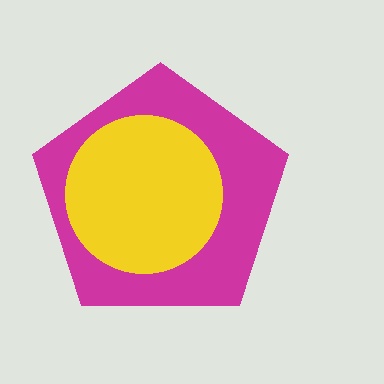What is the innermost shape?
The yellow circle.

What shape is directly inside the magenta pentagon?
The yellow circle.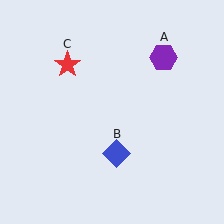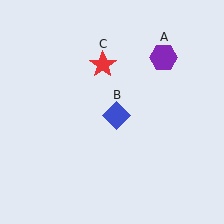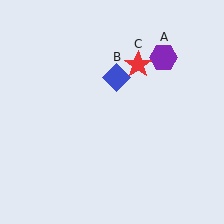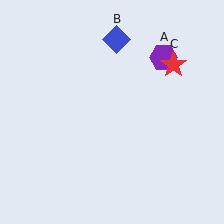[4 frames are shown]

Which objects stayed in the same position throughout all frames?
Purple hexagon (object A) remained stationary.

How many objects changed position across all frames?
2 objects changed position: blue diamond (object B), red star (object C).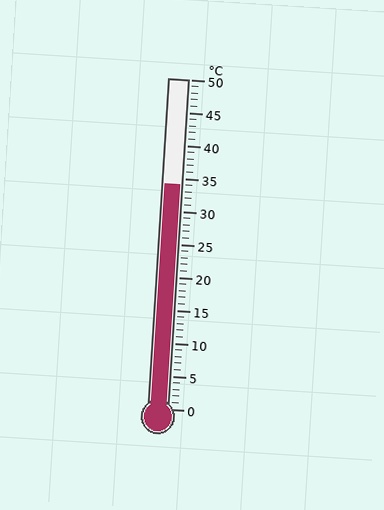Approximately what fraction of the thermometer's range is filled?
The thermometer is filled to approximately 70% of its range.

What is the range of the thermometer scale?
The thermometer scale ranges from 0°C to 50°C.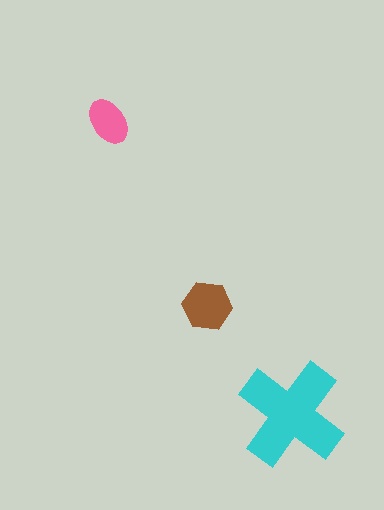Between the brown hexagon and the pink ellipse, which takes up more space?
The brown hexagon.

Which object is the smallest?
The pink ellipse.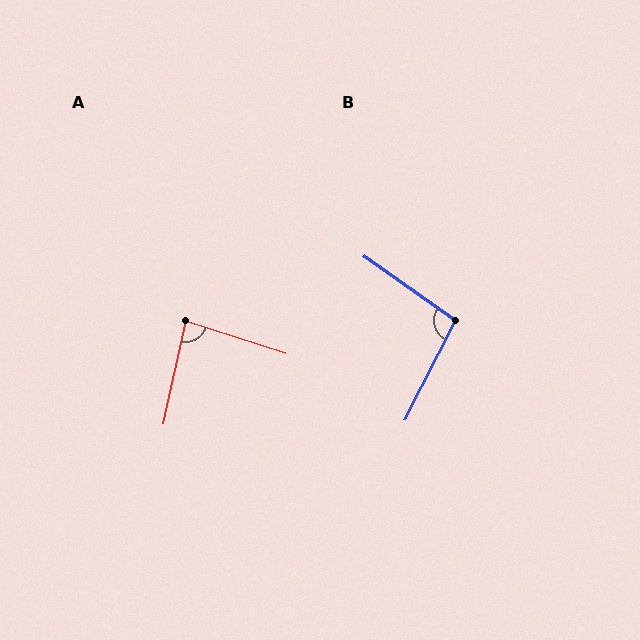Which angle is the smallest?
A, at approximately 84 degrees.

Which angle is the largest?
B, at approximately 98 degrees.